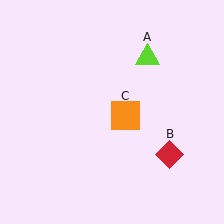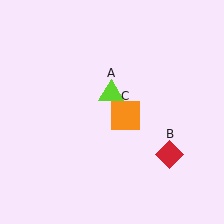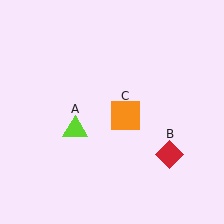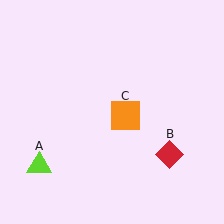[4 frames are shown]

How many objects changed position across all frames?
1 object changed position: lime triangle (object A).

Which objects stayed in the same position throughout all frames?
Red diamond (object B) and orange square (object C) remained stationary.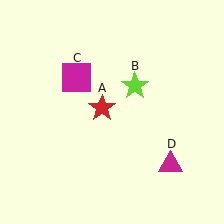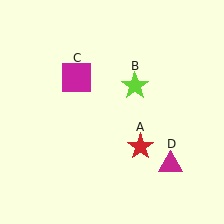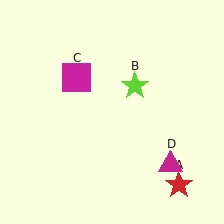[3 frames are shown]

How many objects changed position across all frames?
1 object changed position: red star (object A).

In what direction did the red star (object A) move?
The red star (object A) moved down and to the right.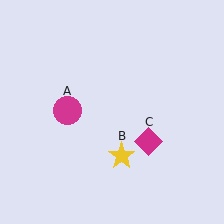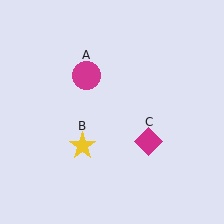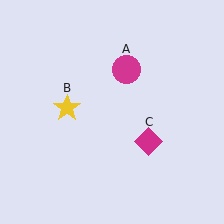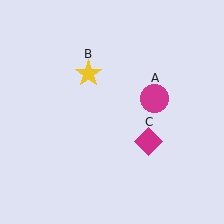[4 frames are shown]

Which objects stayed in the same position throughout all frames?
Magenta diamond (object C) remained stationary.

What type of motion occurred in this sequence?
The magenta circle (object A), yellow star (object B) rotated clockwise around the center of the scene.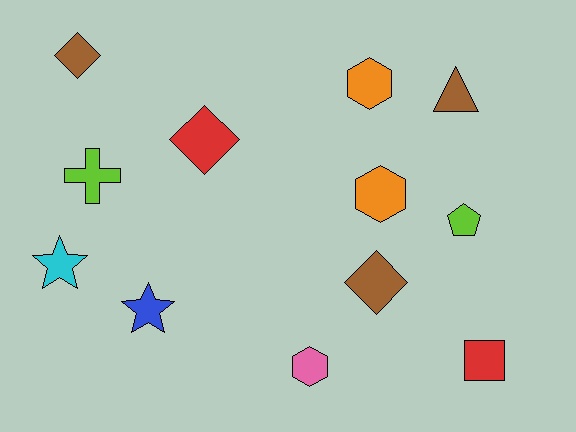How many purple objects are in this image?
There are no purple objects.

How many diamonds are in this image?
There are 3 diamonds.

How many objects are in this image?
There are 12 objects.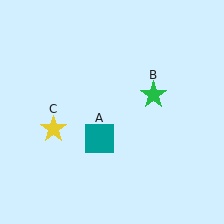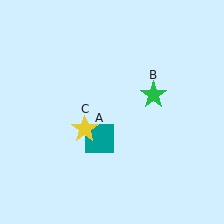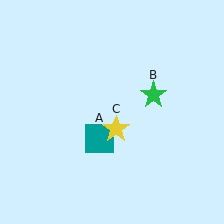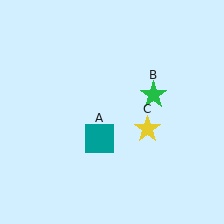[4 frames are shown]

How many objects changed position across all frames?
1 object changed position: yellow star (object C).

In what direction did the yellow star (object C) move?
The yellow star (object C) moved right.